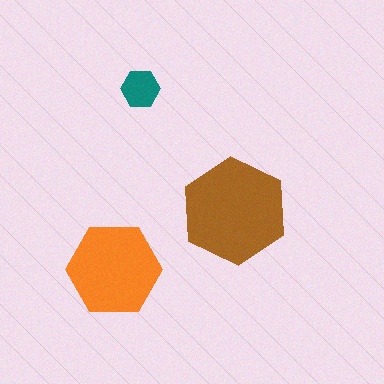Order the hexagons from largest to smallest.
the brown one, the orange one, the teal one.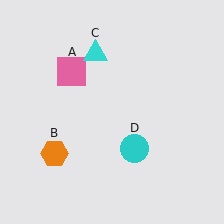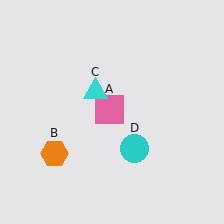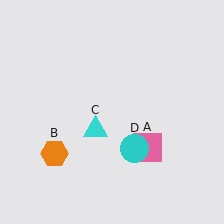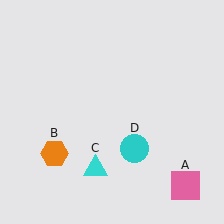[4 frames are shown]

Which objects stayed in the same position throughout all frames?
Orange hexagon (object B) and cyan circle (object D) remained stationary.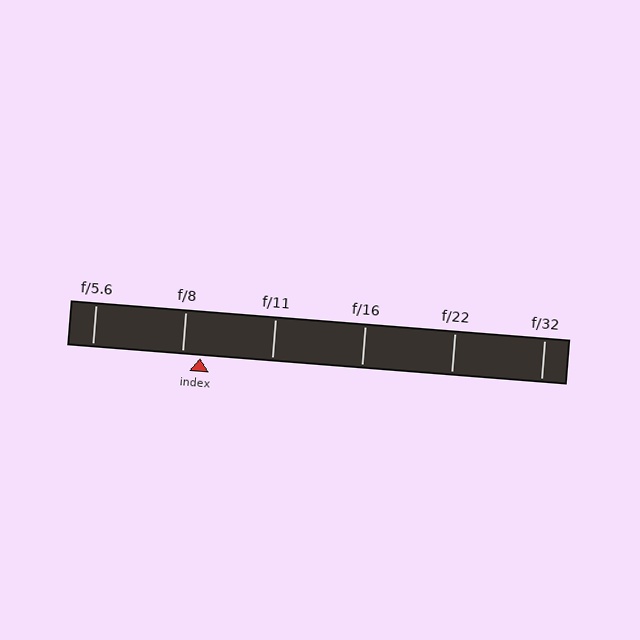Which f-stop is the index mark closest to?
The index mark is closest to f/8.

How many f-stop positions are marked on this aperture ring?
There are 6 f-stop positions marked.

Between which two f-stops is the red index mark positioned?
The index mark is between f/8 and f/11.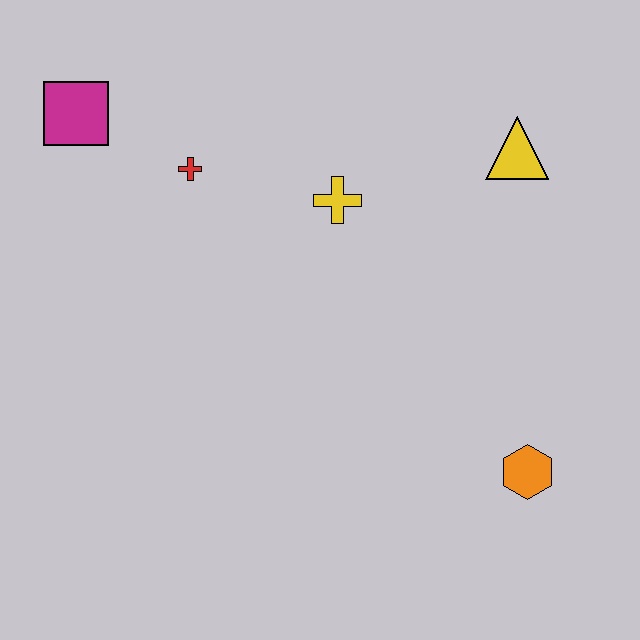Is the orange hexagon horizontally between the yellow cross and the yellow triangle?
No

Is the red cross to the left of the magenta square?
No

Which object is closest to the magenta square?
The red cross is closest to the magenta square.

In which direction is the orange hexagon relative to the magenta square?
The orange hexagon is to the right of the magenta square.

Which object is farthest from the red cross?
The orange hexagon is farthest from the red cross.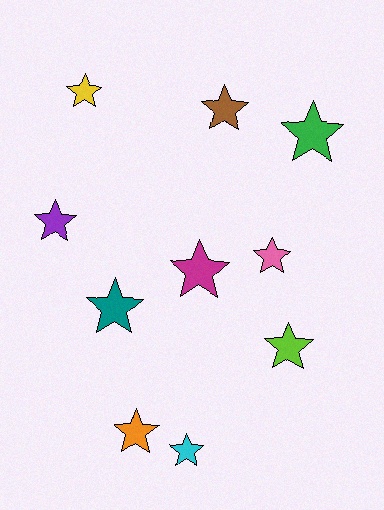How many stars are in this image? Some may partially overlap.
There are 10 stars.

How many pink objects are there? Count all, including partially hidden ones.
There is 1 pink object.